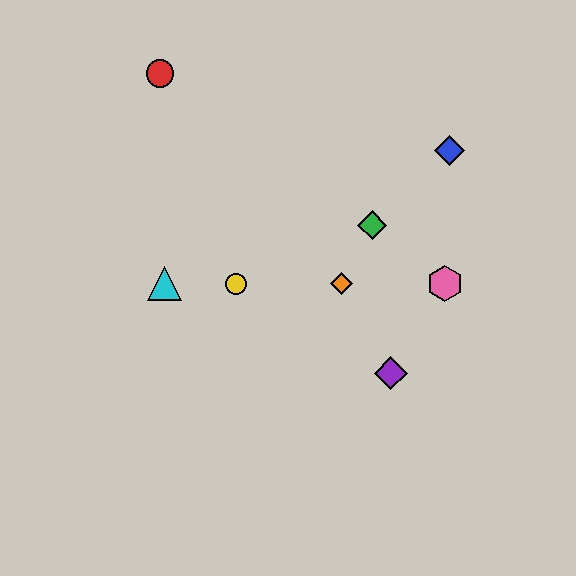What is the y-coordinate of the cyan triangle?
The cyan triangle is at y≈284.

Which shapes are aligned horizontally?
The yellow circle, the orange diamond, the cyan triangle, the pink hexagon are aligned horizontally.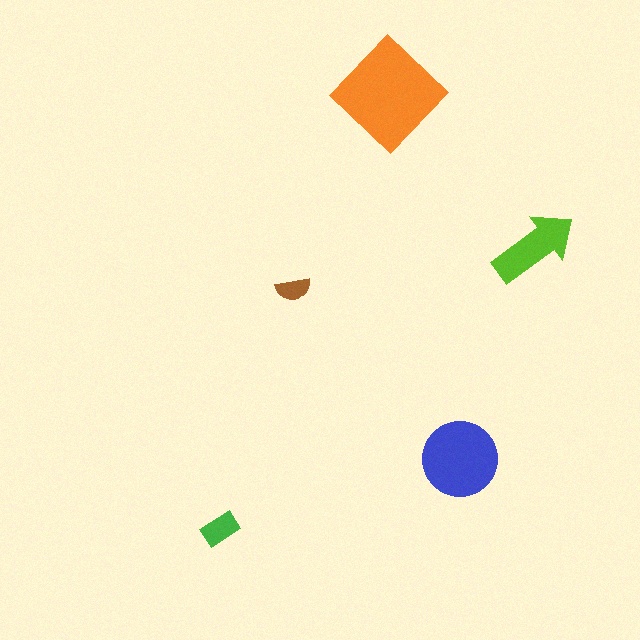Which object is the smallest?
The brown semicircle.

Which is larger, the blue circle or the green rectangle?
The blue circle.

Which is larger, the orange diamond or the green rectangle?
The orange diamond.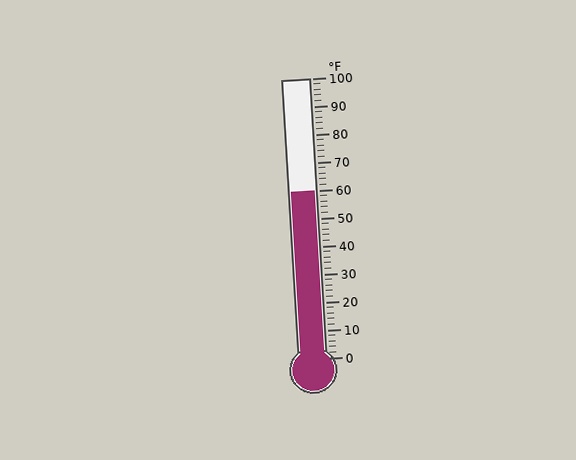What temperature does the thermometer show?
The thermometer shows approximately 60°F.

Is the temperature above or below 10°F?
The temperature is above 10°F.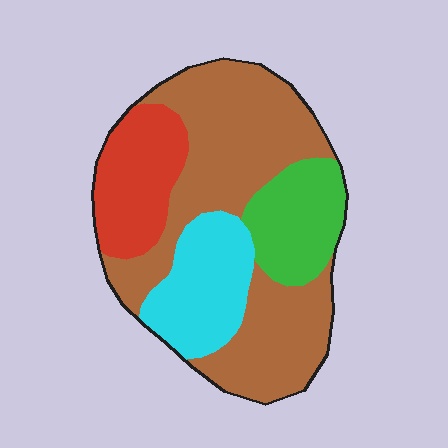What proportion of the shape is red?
Red takes up about one sixth (1/6) of the shape.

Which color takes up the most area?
Brown, at roughly 50%.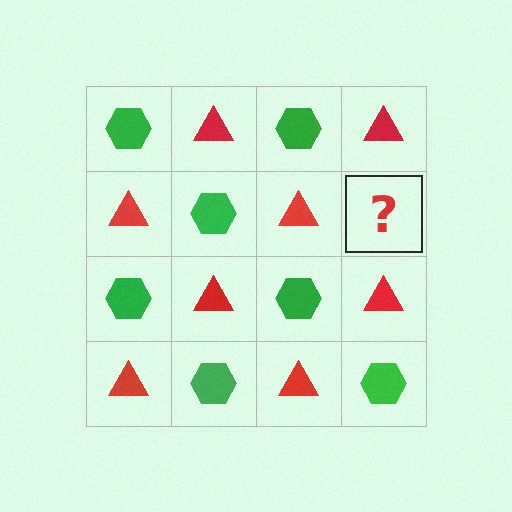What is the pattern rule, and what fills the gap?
The rule is that it alternates green hexagon and red triangle in a checkerboard pattern. The gap should be filled with a green hexagon.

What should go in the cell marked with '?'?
The missing cell should contain a green hexagon.